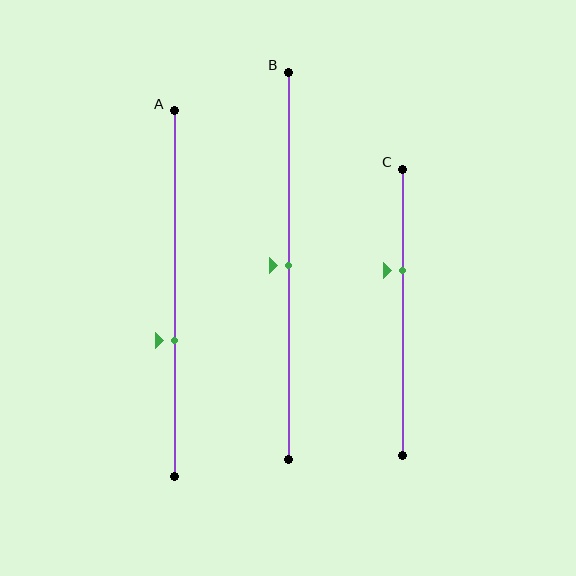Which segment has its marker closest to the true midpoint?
Segment B has its marker closest to the true midpoint.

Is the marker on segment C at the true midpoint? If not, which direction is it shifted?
No, the marker on segment C is shifted upward by about 15% of the segment length.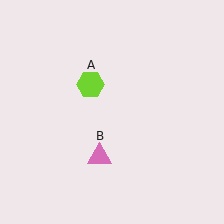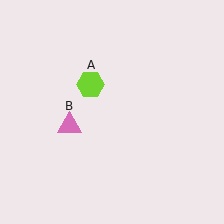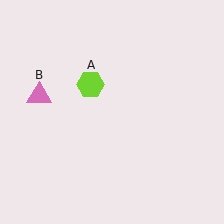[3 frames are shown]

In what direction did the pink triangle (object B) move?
The pink triangle (object B) moved up and to the left.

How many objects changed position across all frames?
1 object changed position: pink triangle (object B).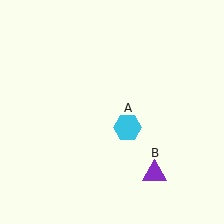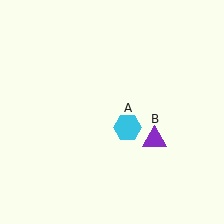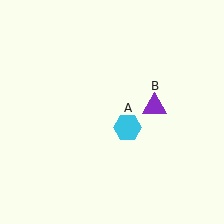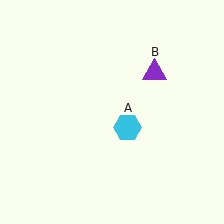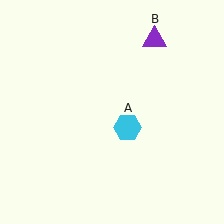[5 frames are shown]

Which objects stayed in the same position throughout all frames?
Cyan hexagon (object A) remained stationary.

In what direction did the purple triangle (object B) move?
The purple triangle (object B) moved up.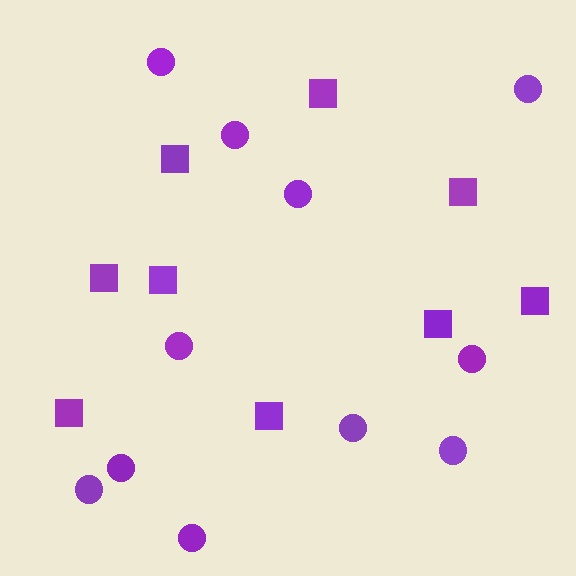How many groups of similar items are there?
There are 2 groups: one group of squares (9) and one group of circles (11).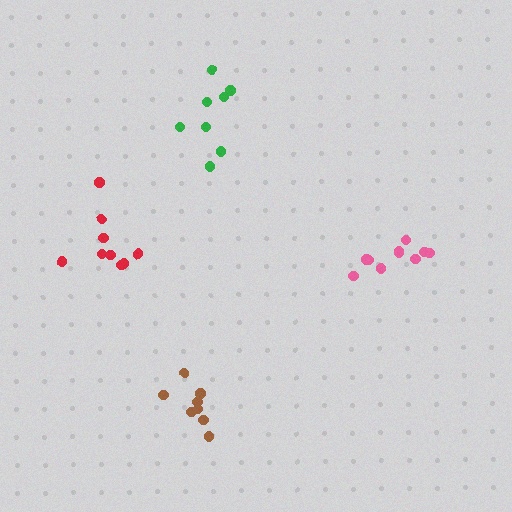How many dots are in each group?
Group 1: 8 dots, Group 2: 8 dots, Group 3: 10 dots, Group 4: 9 dots (35 total).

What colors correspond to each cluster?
The clusters are colored: brown, green, pink, red.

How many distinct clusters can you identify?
There are 4 distinct clusters.